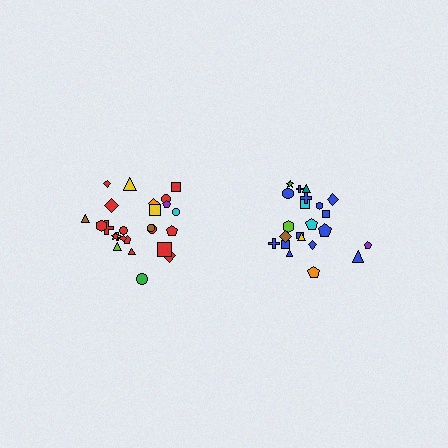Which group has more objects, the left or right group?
The left group.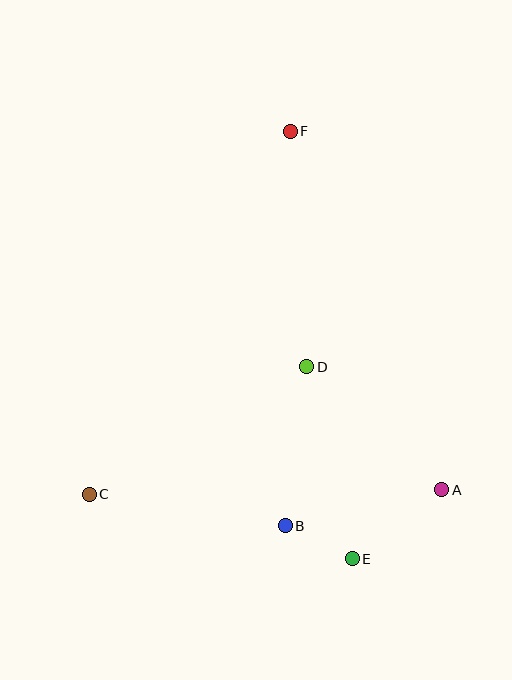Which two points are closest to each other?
Points B and E are closest to each other.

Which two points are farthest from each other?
Points E and F are farthest from each other.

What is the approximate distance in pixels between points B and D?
The distance between B and D is approximately 160 pixels.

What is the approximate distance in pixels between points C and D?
The distance between C and D is approximately 252 pixels.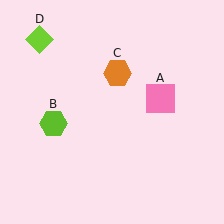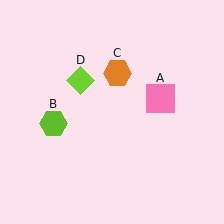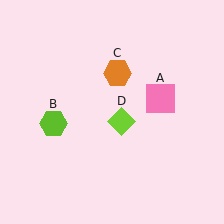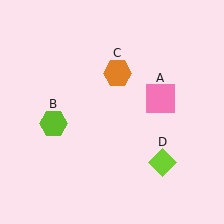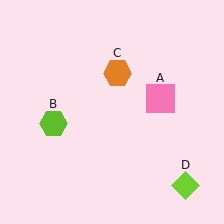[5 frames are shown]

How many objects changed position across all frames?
1 object changed position: lime diamond (object D).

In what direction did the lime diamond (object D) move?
The lime diamond (object D) moved down and to the right.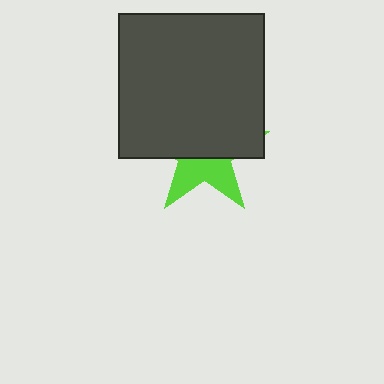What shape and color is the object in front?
The object in front is a dark gray square.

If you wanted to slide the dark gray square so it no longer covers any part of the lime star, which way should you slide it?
Slide it up — that is the most direct way to separate the two shapes.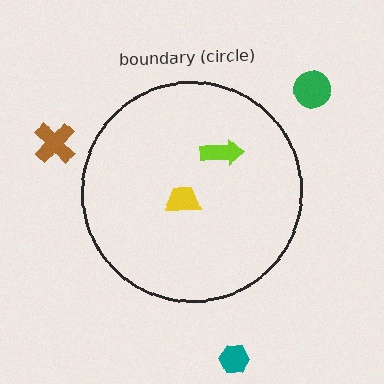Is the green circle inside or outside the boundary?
Outside.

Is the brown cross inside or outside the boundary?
Outside.